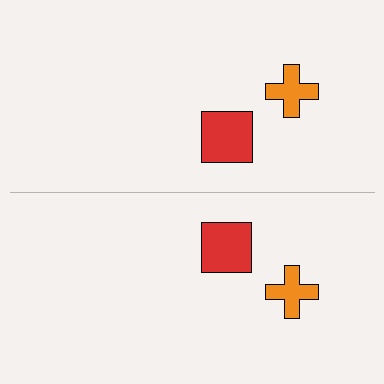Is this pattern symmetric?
Yes, this pattern has bilateral (reflection) symmetry.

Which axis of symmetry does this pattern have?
The pattern has a horizontal axis of symmetry running through the center of the image.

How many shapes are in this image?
There are 4 shapes in this image.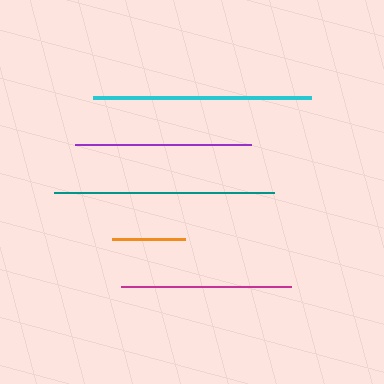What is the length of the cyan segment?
The cyan segment is approximately 218 pixels long.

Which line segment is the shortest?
The orange line is the shortest at approximately 72 pixels.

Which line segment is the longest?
The teal line is the longest at approximately 220 pixels.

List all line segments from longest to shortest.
From longest to shortest: teal, cyan, purple, magenta, orange.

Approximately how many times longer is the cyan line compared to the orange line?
The cyan line is approximately 3.0 times the length of the orange line.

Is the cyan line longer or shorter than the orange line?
The cyan line is longer than the orange line.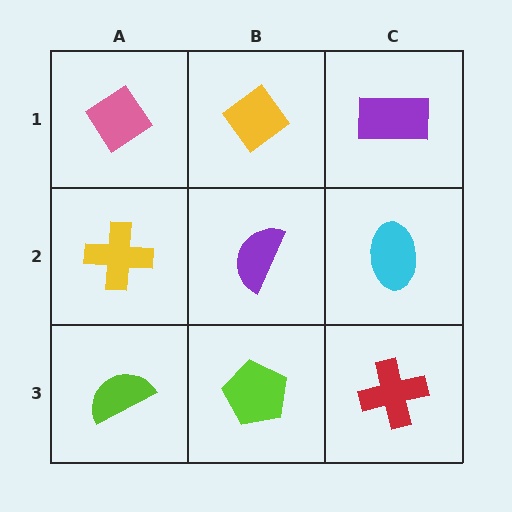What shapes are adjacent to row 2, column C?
A purple rectangle (row 1, column C), a red cross (row 3, column C), a purple semicircle (row 2, column B).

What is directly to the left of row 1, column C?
A yellow diamond.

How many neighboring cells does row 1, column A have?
2.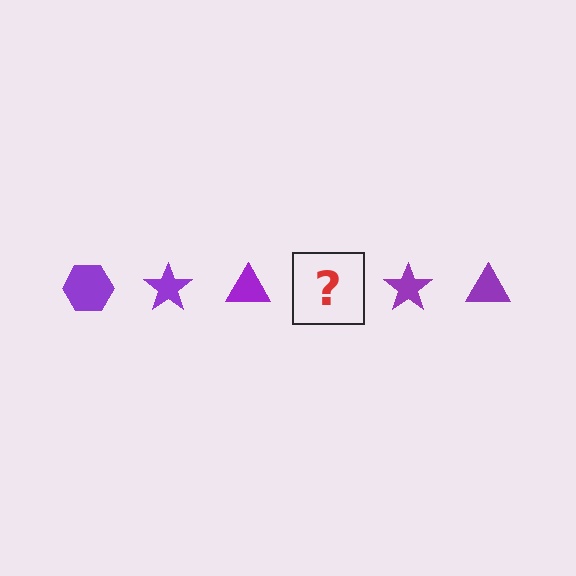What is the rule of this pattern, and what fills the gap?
The rule is that the pattern cycles through hexagon, star, triangle shapes in purple. The gap should be filled with a purple hexagon.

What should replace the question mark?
The question mark should be replaced with a purple hexagon.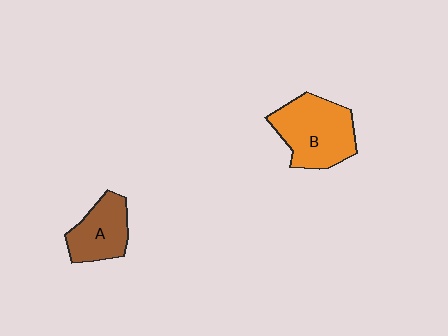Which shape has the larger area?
Shape B (orange).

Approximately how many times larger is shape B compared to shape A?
Approximately 1.5 times.